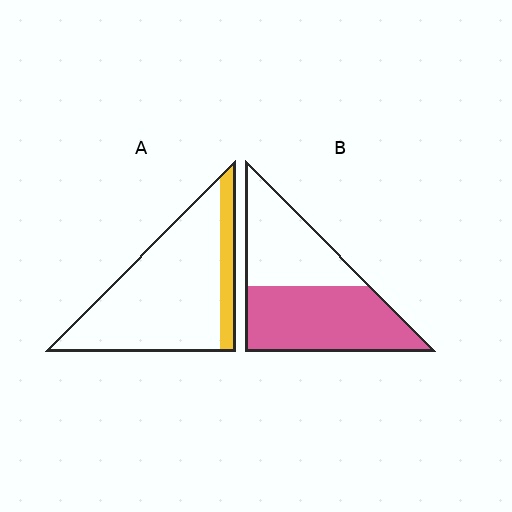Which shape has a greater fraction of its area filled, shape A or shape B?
Shape B.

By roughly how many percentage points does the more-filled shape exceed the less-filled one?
By roughly 40 percentage points (B over A).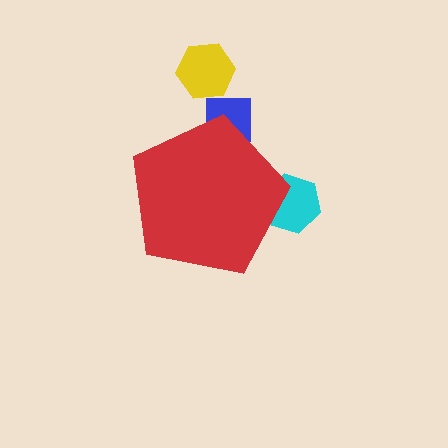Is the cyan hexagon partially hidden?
Yes, the cyan hexagon is partially hidden behind the red pentagon.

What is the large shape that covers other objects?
A red pentagon.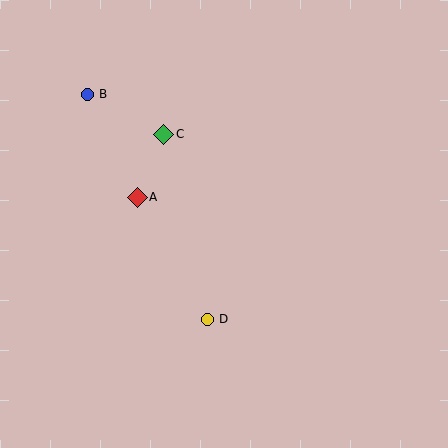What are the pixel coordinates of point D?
Point D is at (207, 319).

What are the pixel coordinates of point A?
Point A is at (137, 197).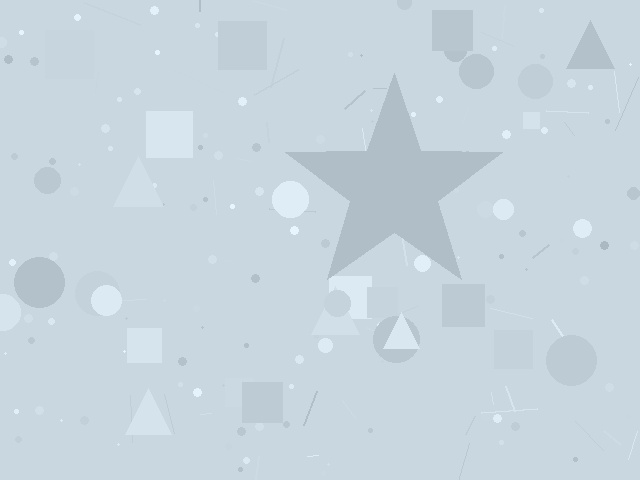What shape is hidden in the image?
A star is hidden in the image.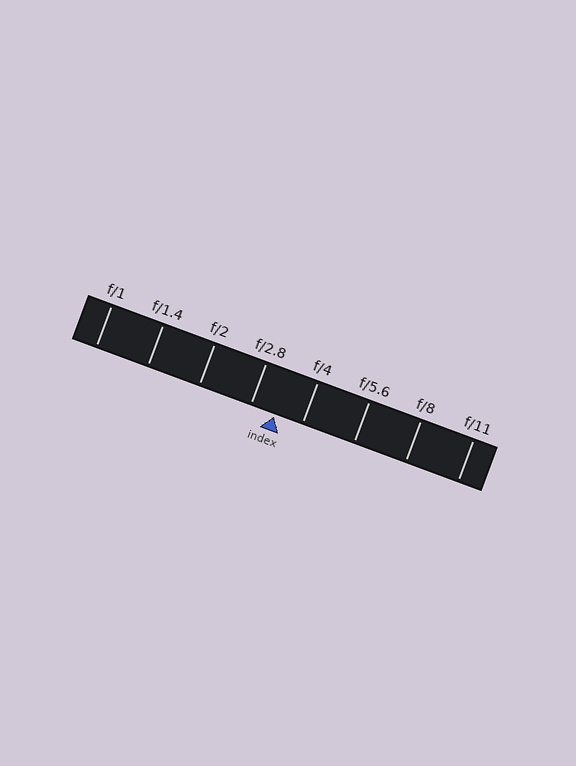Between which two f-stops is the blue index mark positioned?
The index mark is between f/2.8 and f/4.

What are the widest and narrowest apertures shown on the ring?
The widest aperture shown is f/1 and the narrowest is f/11.